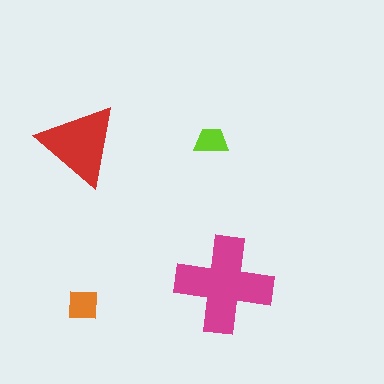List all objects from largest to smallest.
The magenta cross, the red triangle, the orange square, the lime trapezoid.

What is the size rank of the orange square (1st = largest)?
3rd.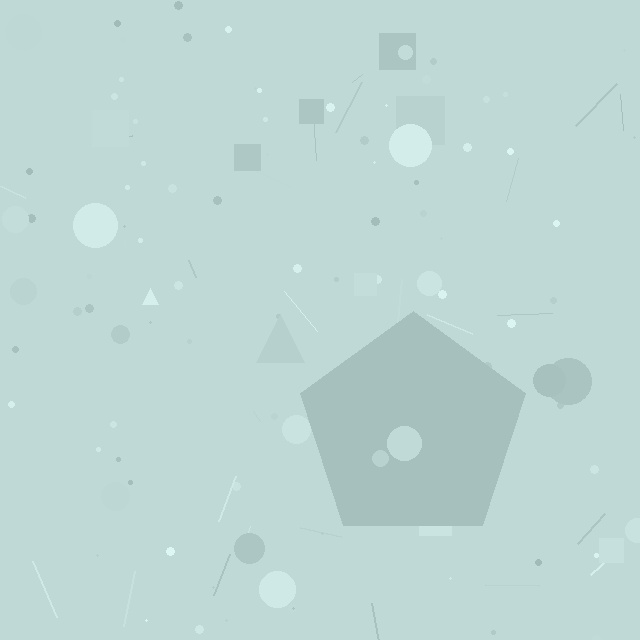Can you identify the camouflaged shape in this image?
The camouflaged shape is a pentagon.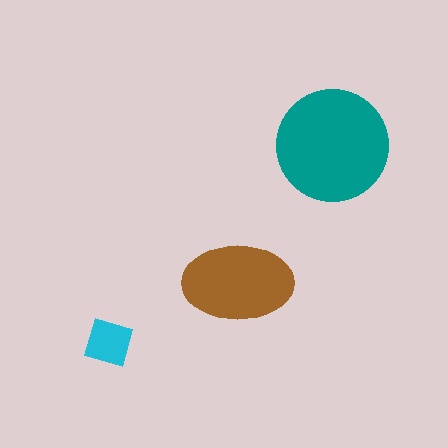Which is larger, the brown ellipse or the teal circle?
The teal circle.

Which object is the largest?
The teal circle.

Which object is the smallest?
The cyan square.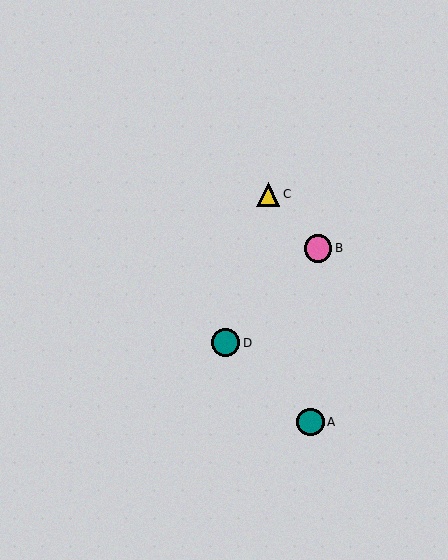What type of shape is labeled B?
Shape B is a pink circle.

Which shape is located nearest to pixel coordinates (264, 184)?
The yellow triangle (labeled C) at (268, 194) is nearest to that location.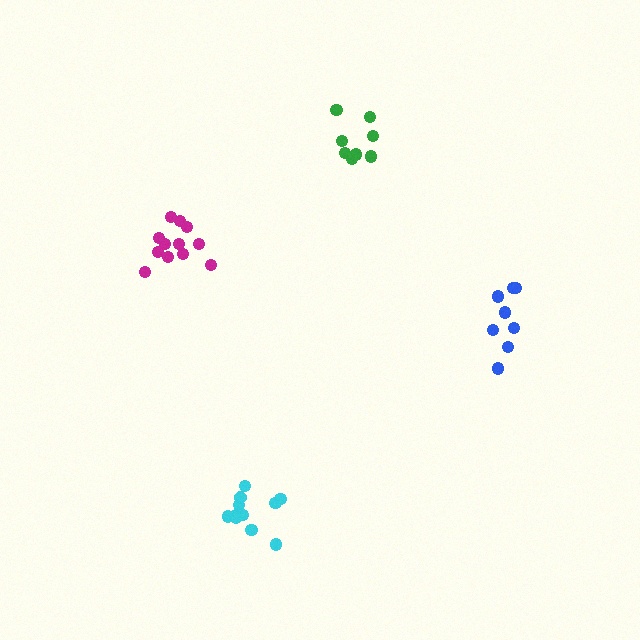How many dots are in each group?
Group 1: 12 dots, Group 2: 11 dots, Group 3: 8 dots, Group 4: 8 dots (39 total).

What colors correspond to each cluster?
The clusters are colored: magenta, cyan, blue, green.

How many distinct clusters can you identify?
There are 4 distinct clusters.